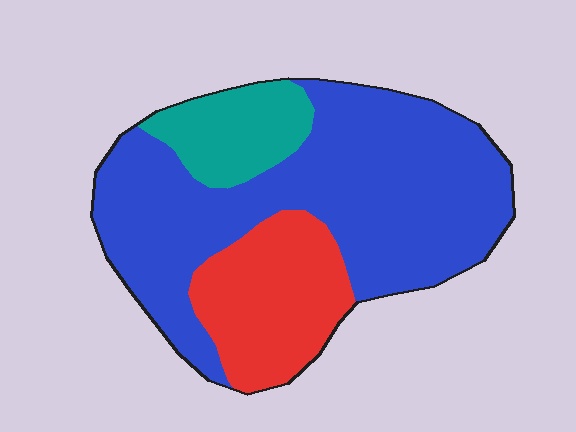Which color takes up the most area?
Blue, at roughly 65%.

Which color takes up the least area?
Teal, at roughly 15%.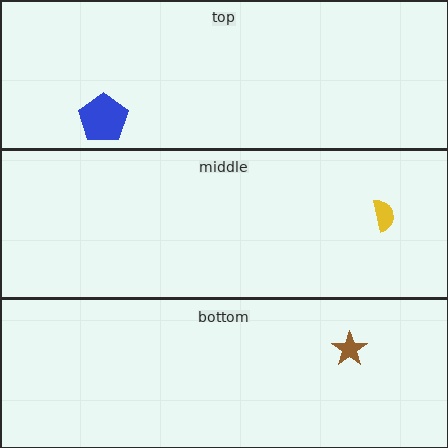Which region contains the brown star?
The bottom region.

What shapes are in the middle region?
The yellow semicircle.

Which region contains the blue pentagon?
The top region.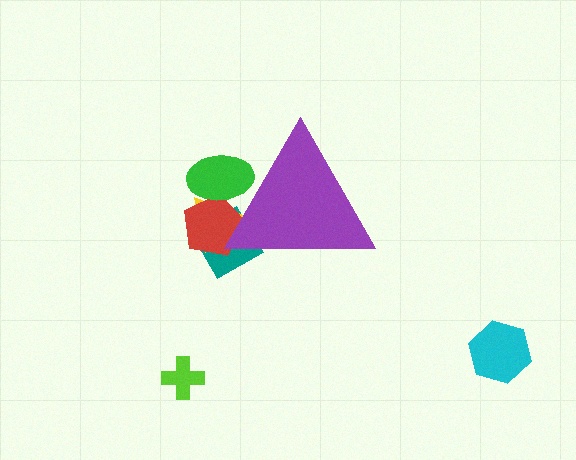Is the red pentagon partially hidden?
Yes, the red pentagon is partially hidden behind the purple triangle.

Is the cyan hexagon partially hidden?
No, the cyan hexagon is fully visible.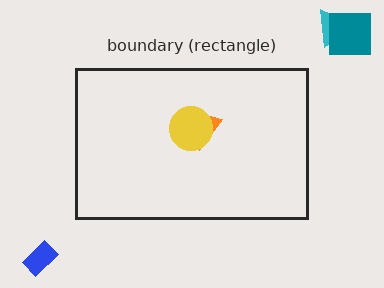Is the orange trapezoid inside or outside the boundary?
Inside.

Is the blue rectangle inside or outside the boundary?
Outside.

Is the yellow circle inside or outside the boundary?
Inside.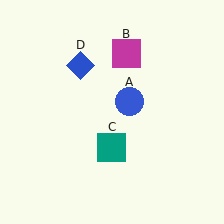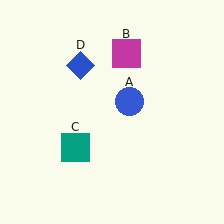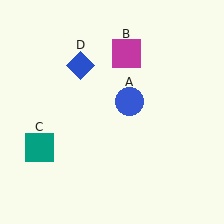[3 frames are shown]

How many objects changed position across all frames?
1 object changed position: teal square (object C).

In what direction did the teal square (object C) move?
The teal square (object C) moved left.